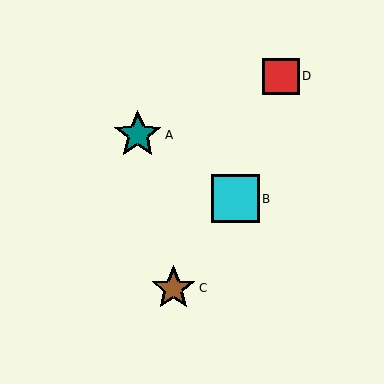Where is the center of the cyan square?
The center of the cyan square is at (235, 199).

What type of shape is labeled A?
Shape A is a teal star.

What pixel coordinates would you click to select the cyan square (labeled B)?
Click at (235, 199) to select the cyan square B.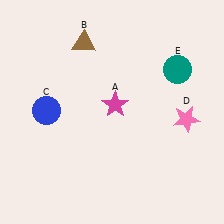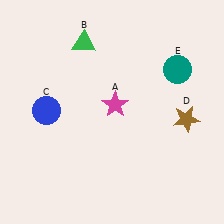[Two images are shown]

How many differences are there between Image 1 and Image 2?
There are 2 differences between the two images.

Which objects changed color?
B changed from brown to green. D changed from pink to brown.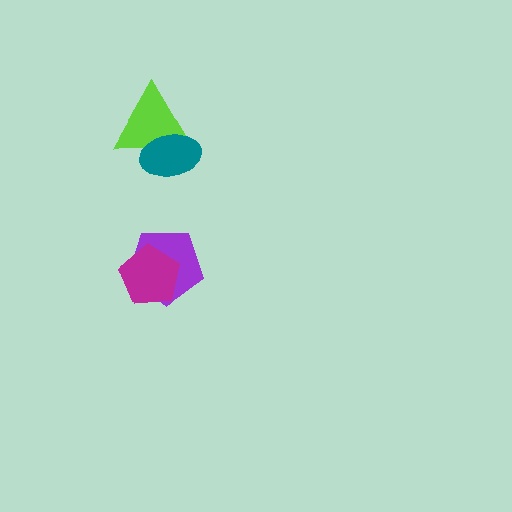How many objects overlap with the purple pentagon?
1 object overlaps with the purple pentagon.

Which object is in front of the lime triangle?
The teal ellipse is in front of the lime triangle.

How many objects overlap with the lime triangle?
1 object overlaps with the lime triangle.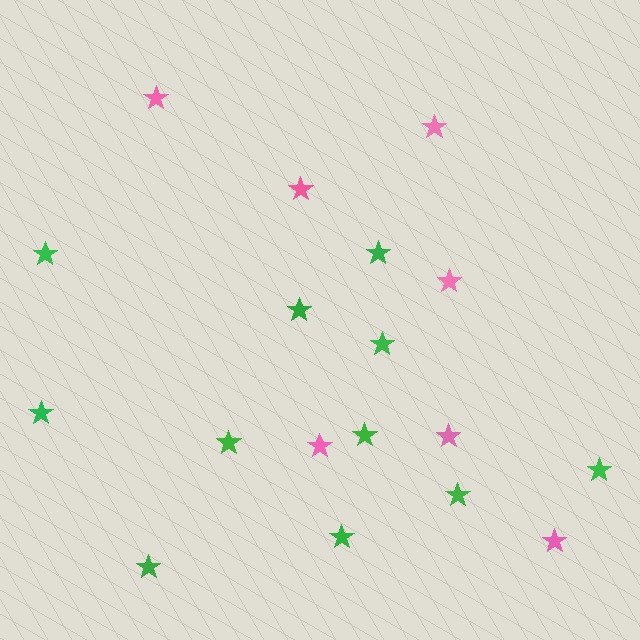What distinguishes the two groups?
There are 2 groups: one group of green stars (11) and one group of pink stars (7).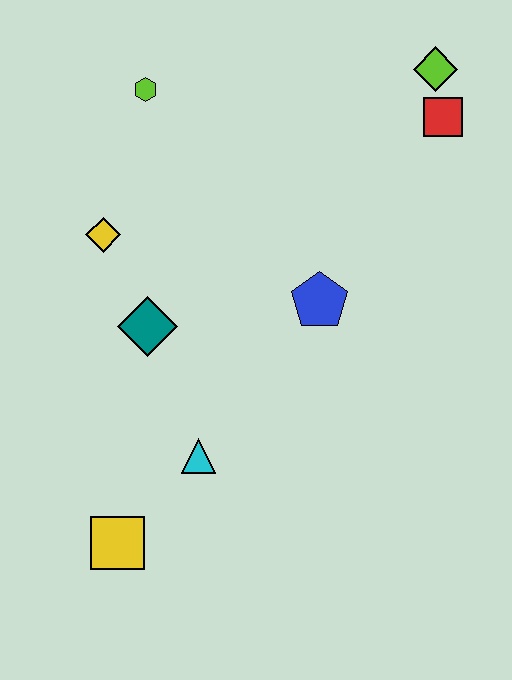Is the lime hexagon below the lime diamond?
Yes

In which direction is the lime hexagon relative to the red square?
The lime hexagon is to the left of the red square.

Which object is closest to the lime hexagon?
The yellow diamond is closest to the lime hexagon.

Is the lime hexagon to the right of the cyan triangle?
No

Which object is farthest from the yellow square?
The lime diamond is farthest from the yellow square.